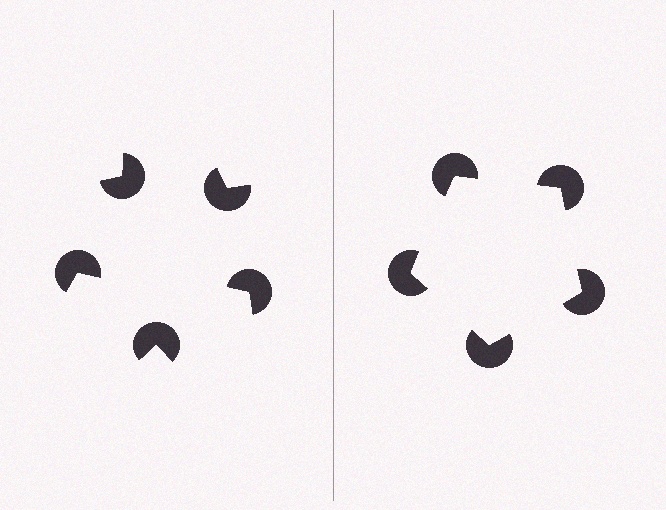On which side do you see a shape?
An illusory pentagon appears on the right side. On the left side the wedge cuts are rotated, so no coherent shape forms.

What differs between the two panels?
The pac-man discs are positioned identically on both sides; only the wedge orientations differ. On the right they align to a pentagon; on the left they are misaligned.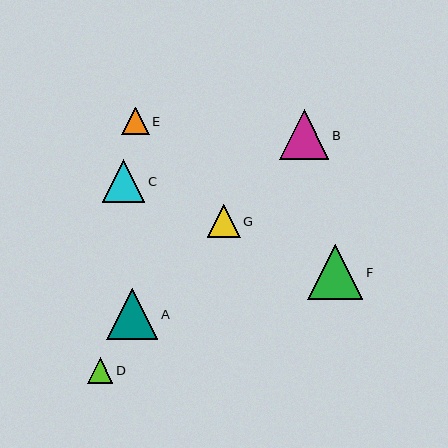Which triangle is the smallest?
Triangle D is the smallest with a size of approximately 26 pixels.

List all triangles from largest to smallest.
From largest to smallest: F, A, B, C, G, E, D.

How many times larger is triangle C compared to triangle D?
Triangle C is approximately 1.6 times the size of triangle D.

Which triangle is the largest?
Triangle F is the largest with a size of approximately 55 pixels.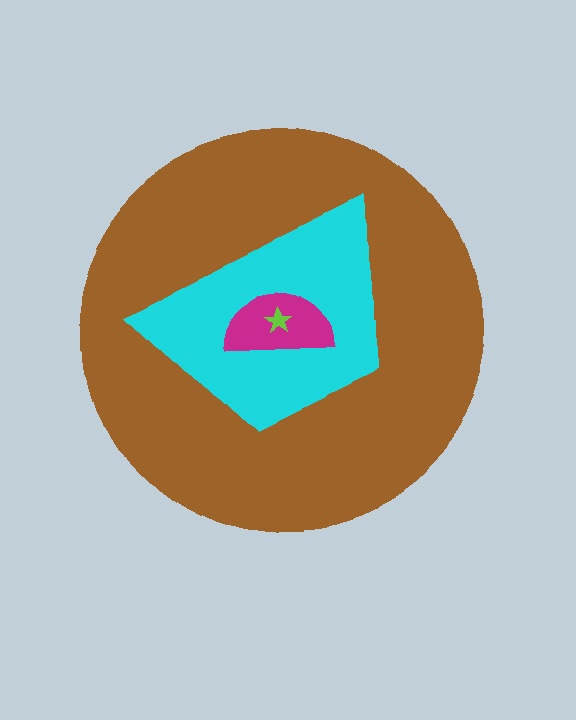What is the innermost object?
The lime star.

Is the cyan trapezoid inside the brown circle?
Yes.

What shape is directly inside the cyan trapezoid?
The magenta semicircle.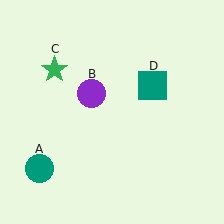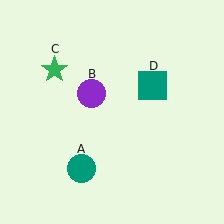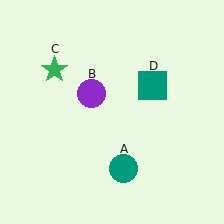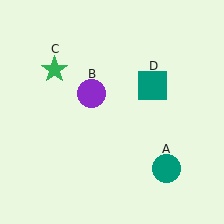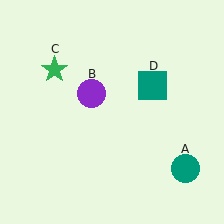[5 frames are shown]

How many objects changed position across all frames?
1 object changed position: teal circle (object A).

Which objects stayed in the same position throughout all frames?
Purple circle (object B) and green star (object C) and teal square (object D) remained stationary.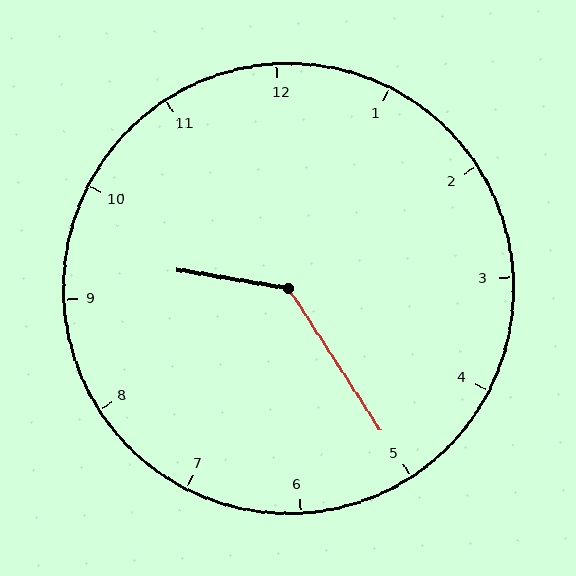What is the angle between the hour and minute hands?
Approximately 132 degrees.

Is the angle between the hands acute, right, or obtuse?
It is obtuse.